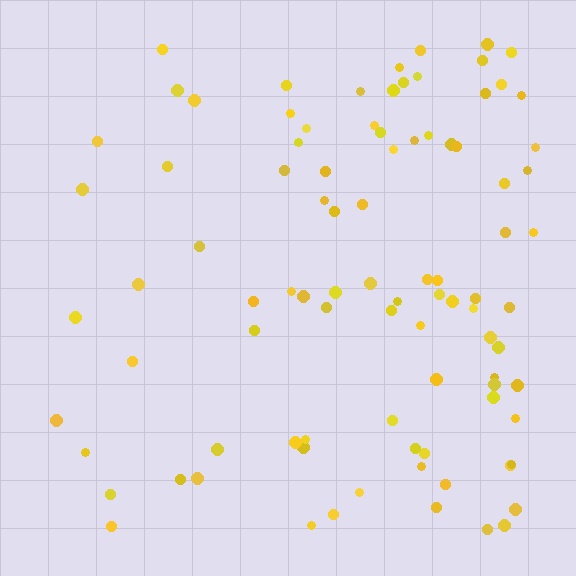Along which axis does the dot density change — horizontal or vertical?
Horizontal.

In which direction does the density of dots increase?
From left to right, with the right side densest.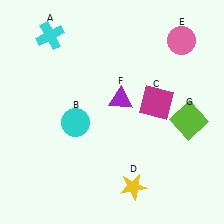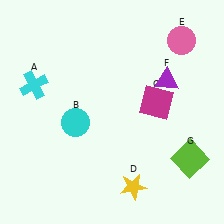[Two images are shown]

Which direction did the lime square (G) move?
The lime square (G) moved down.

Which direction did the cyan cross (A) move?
The cyan cross (A) moved down.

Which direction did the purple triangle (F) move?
The purple triangle (F) moved right.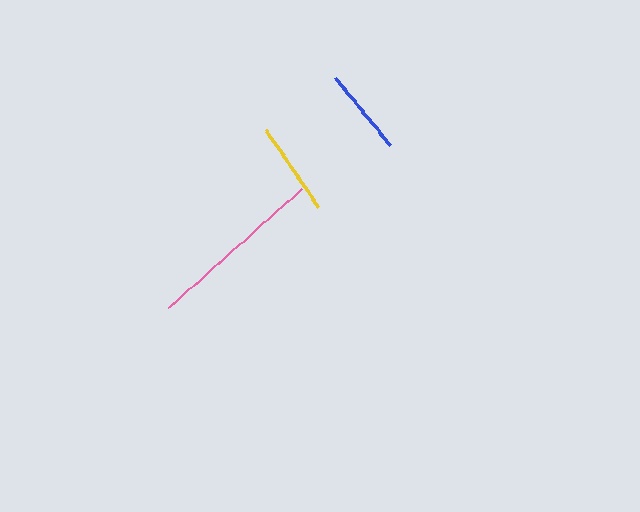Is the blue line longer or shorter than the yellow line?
The yellow line is longer than the blue line.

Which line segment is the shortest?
The blue line is the shortest at approximately 88 pixels.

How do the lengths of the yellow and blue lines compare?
The yellow and blue lines are approximately the same length.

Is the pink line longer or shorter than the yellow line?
The pink line is longer than the yellow line.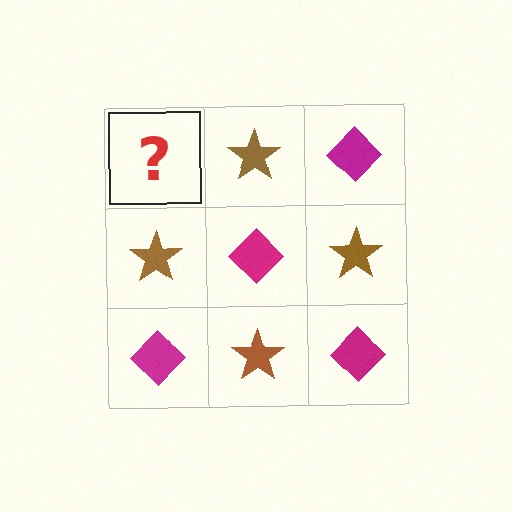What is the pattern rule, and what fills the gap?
The rule is that it alternates magenta diamond and brown star in a checkerboard pattern. The gap should be filled with a magenta diamond.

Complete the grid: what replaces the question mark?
The question mark should be replaced with a magenta diamond.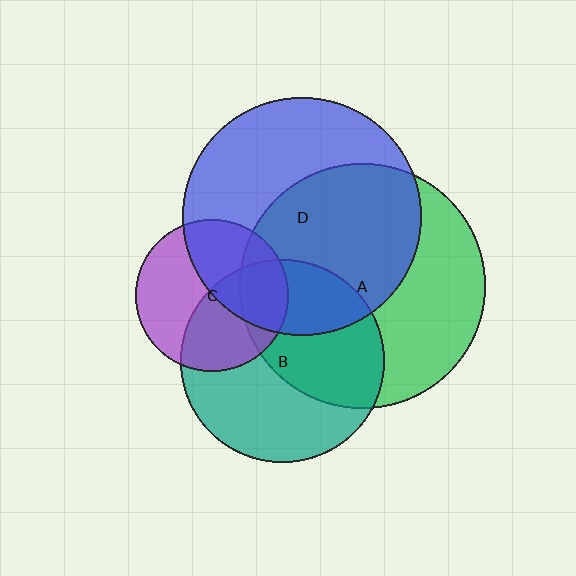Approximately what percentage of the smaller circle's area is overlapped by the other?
Approximately 55%.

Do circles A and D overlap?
Yes.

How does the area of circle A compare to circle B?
Approximately 1.4 times.